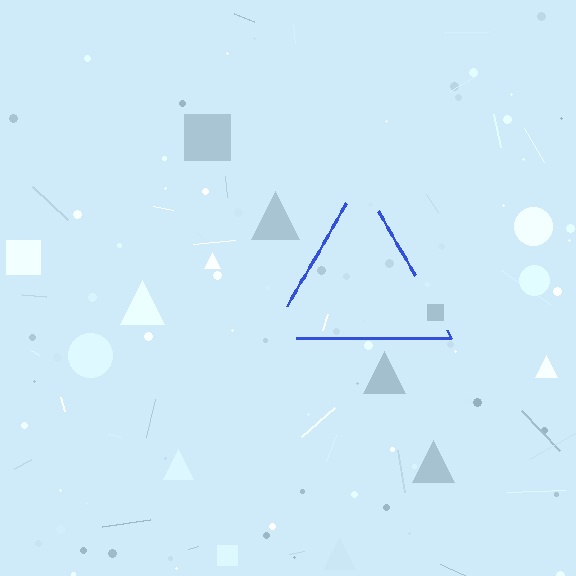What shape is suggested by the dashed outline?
The dashed outline suggests a triangle.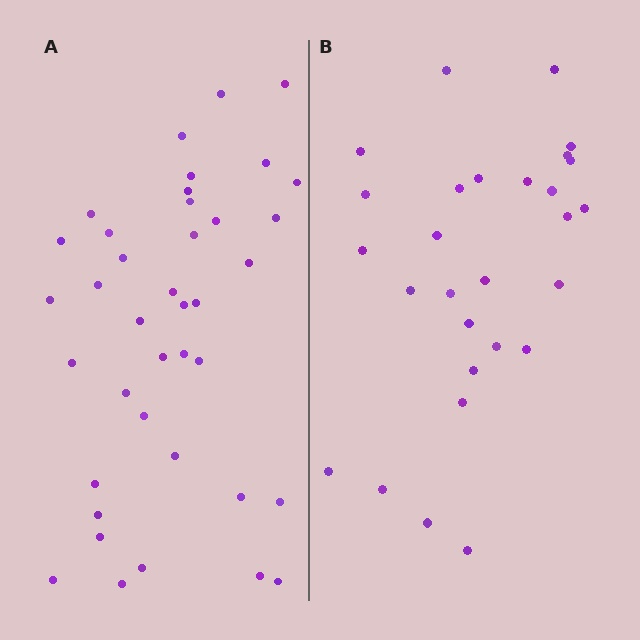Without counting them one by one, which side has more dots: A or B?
Region A (the left region) has more dots.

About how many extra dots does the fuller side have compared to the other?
Region A has roughly 12 or so more dots than region B.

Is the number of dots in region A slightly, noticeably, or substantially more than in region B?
Region A has noticeably more, but not dramatically so. The ratio is roughly 1.4 to 1.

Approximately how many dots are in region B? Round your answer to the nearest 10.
About 30 dots. (The exact count is 28, which rounds to 30.)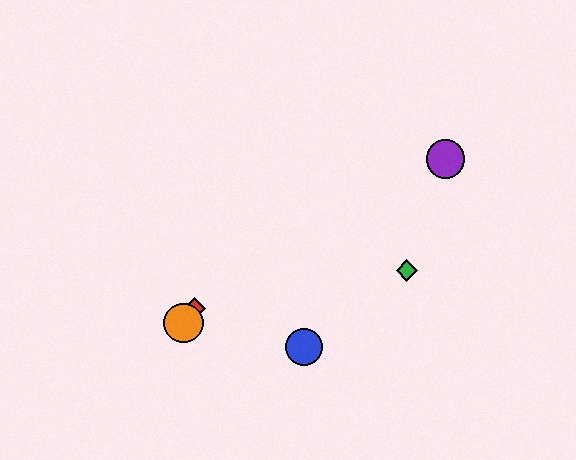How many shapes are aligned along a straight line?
3 shapes (the red diamond, the yellow diamond, the orange circle) are aligned along a straight line.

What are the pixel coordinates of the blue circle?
The blue circle is at (304, 347).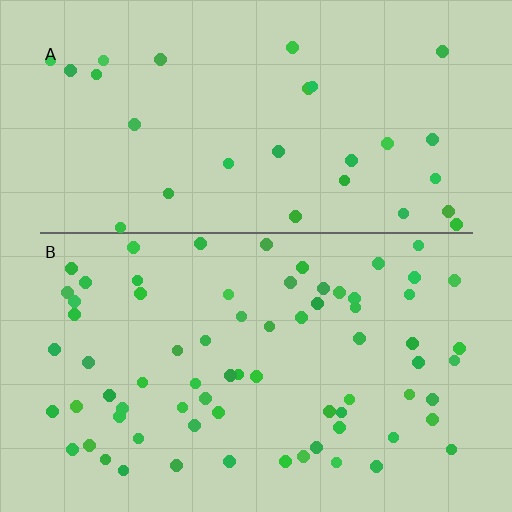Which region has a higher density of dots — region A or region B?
B (the bottom).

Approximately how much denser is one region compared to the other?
Approximately 2.4× — region B over region A.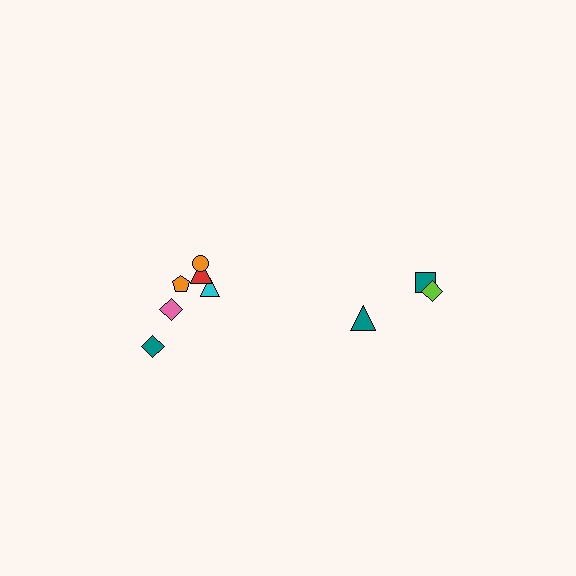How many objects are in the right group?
There are 3 objects.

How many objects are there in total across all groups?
There are 9 objects.